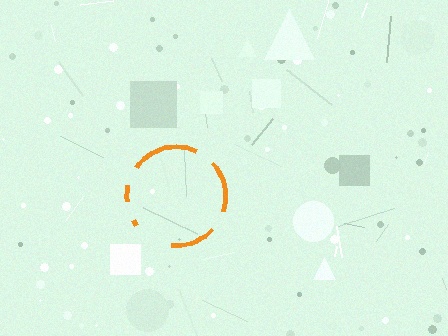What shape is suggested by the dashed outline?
The dashed outline suggests a circle.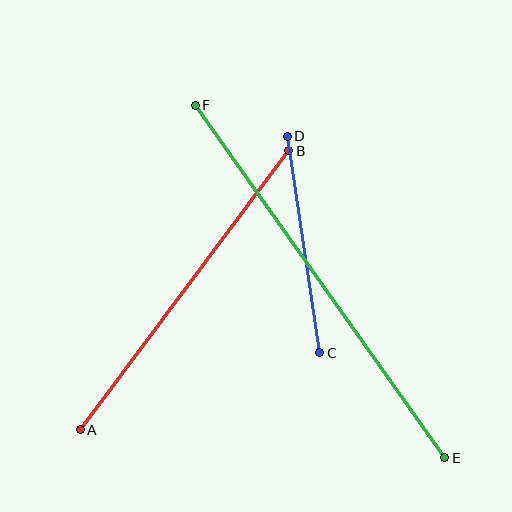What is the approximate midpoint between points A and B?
The midpoint is at approximately (184, 290) pixels.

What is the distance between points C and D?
The distance is approximately 219 pixels.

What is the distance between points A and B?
The distance is approximately 348 pixels.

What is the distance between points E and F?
The distance is approximately 432 pixels.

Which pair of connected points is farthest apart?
Points E and F are farthest apart.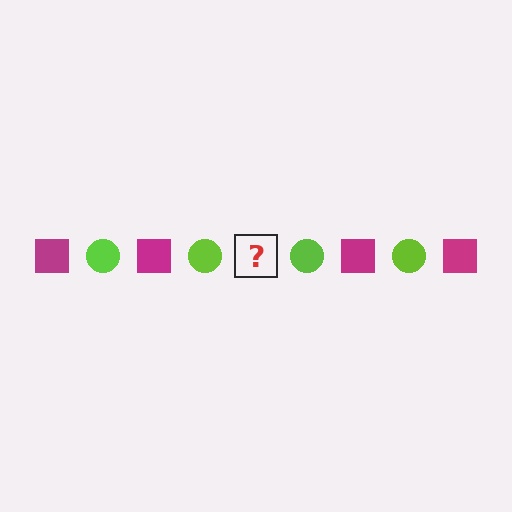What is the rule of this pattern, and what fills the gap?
The rule is that the pattern alternates between magenta square and lime circle. The gap should be filled with a magenta square.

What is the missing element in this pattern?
The missing element is a magenta square.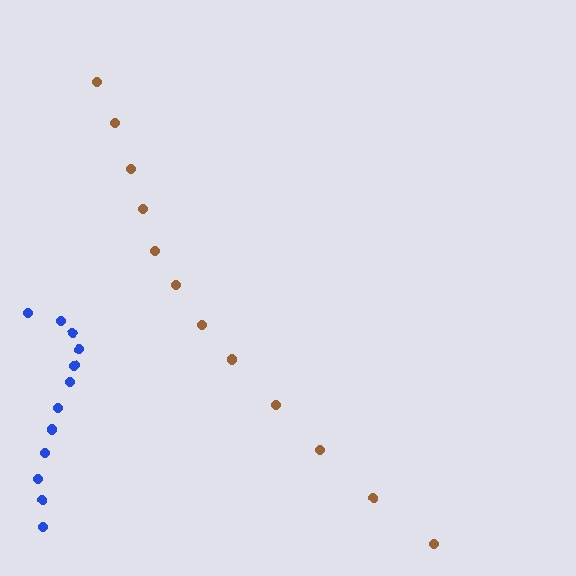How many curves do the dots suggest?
There are 2 distinct paths.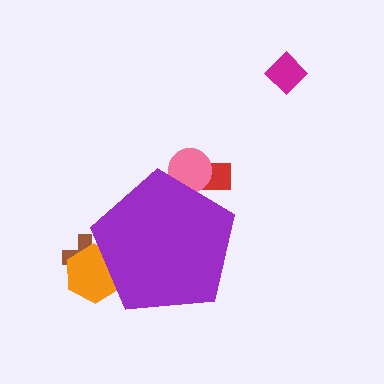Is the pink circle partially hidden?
Yes, the pink circle is partially hidden behind the purple pentagon.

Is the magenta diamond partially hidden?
No, the magenta diamond is fully visible.